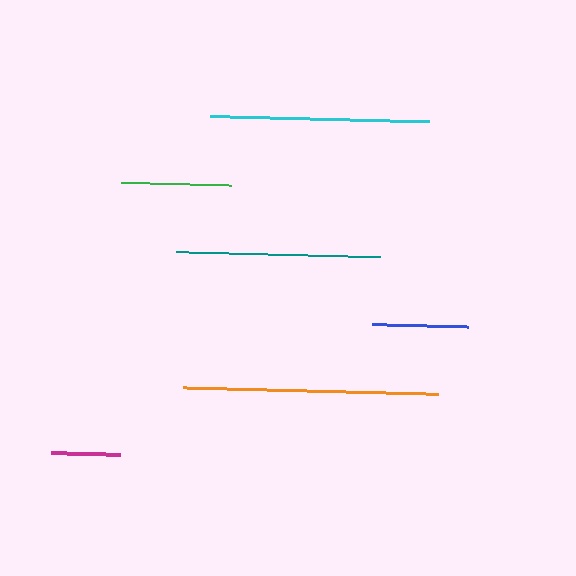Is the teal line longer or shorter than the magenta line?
The teal line is longer than the magenta line.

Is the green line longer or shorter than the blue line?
The green line is longer than the blue line.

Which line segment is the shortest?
The magenta line is the shortest at approximately 70 pixels.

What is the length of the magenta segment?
The magenta segment is approximately 70 pixels long.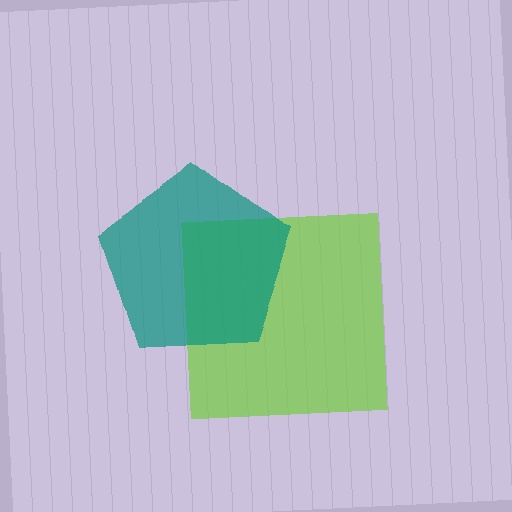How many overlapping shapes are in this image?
There are 2 overlapping shapes in the image.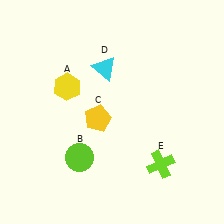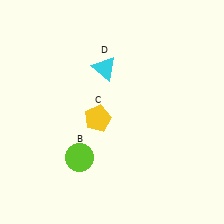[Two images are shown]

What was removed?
The yellow hexagon (A), the lime cross (E) were removed in Image 2.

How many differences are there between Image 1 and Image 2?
There are 2 differences between the two images.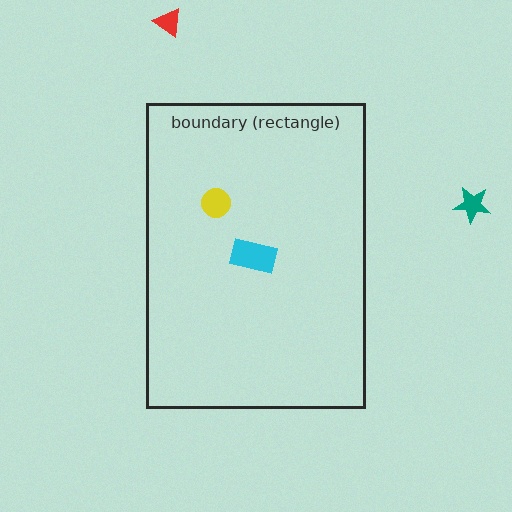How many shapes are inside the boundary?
2 inside, 2 outside.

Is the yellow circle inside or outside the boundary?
Inside.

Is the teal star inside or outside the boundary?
Outside.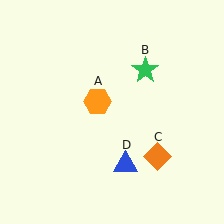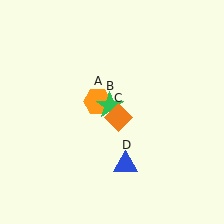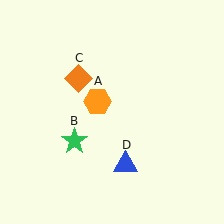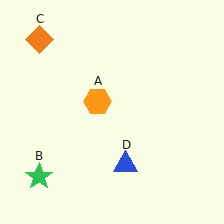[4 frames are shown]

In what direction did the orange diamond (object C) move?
The orange diamond (object C) moved up and to the left.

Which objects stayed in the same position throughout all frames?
Orange hexagon (object A) and blue triangle (object D) remained stationary.